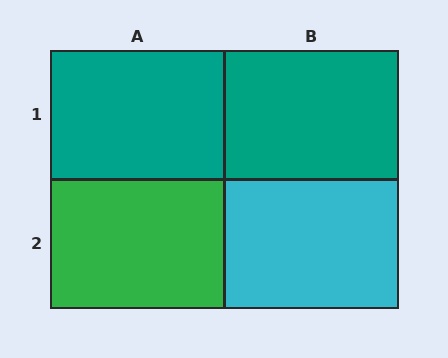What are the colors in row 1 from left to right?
Teal, teal.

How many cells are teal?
2 cells are teal.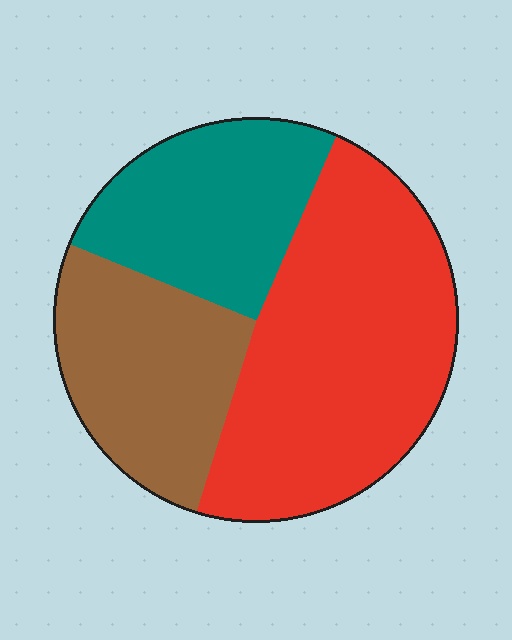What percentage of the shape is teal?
Teal covers 25% of the shape.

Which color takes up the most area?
Red, at roughly 50%.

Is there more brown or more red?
Red.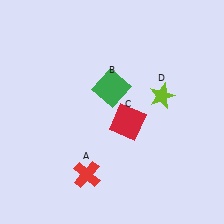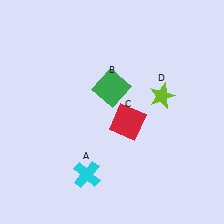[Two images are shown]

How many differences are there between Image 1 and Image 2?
There is 1 difference between the two images.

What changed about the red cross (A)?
In Image 1, A is red. In Image 2, it changed to cyan.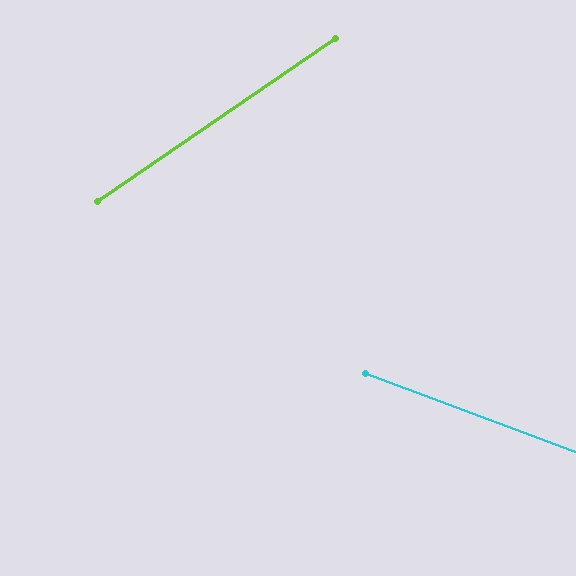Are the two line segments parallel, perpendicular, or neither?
Neither parallel nor perpendicular — they differ by about 55°.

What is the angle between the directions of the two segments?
Approximately 55 degrees.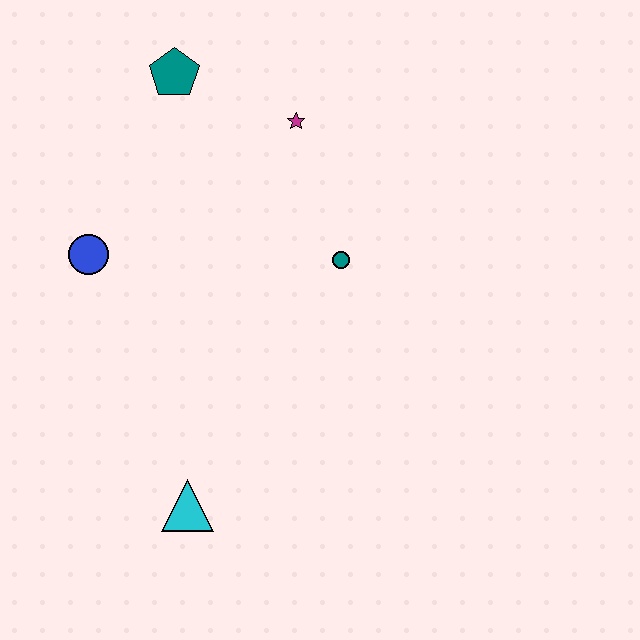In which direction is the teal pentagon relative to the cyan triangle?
The teal pentagon is above the cyan triangle.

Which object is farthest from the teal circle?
The cyan triangle is farthest from the teal circle.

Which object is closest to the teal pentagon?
The magenta star is closest to the teal pentagon.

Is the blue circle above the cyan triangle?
Yes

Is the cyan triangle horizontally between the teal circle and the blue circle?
Yes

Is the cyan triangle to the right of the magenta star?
No